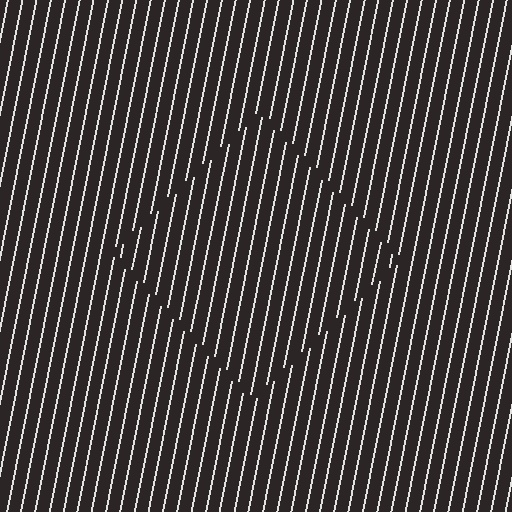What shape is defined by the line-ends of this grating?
An illusory square. The interior of the shape contains the same grating, shifted by half a period — the contour is defined by the phase discontinuity where line-ends from the inner and outer gratings abut.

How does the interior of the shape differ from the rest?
The interior of the shape contains the same grating, shifted by half a period — the contour is defined by the phase discontinuity where line-ends from the inner and outer gratings abut.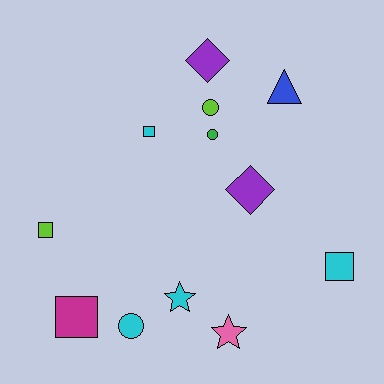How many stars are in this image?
There are 2 stars.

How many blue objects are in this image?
There is 1 blue object.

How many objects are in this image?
There are 12 objects.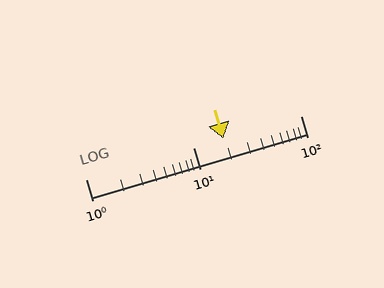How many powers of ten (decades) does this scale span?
The scale spans 2 decades, from 1 to 100.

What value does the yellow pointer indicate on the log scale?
The pointer indicates approximately 19.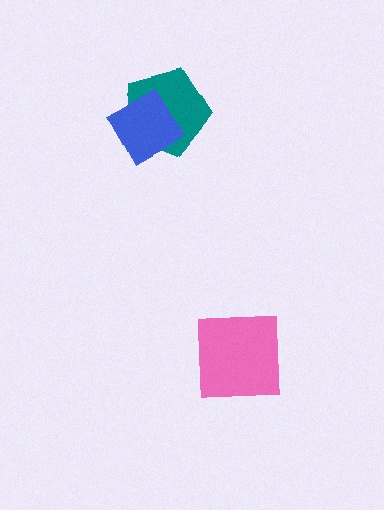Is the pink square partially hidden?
No, no other shape covers it.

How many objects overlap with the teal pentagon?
1 object overlaps with the teal pentagon.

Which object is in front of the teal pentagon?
The blue diamond is in front of the teal pentagon.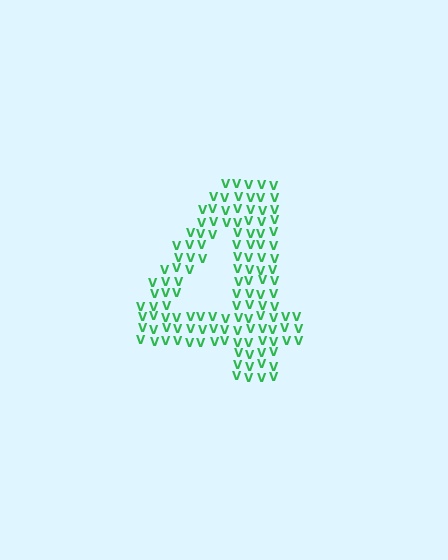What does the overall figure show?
The overall figure shows the digit 4.